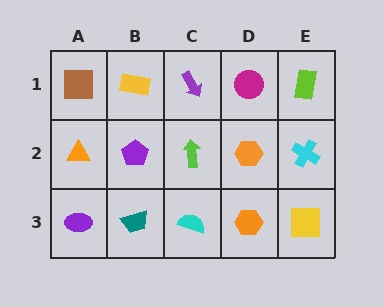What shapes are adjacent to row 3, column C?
A lime arrow (row 2, column C), a teal trapezoid (row 3, column B), an orange hexagon (row 3, column D).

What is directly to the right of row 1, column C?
A magenta circle.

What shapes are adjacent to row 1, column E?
A cyan cross (row 2, column E), a magenta circle (row 1, column D).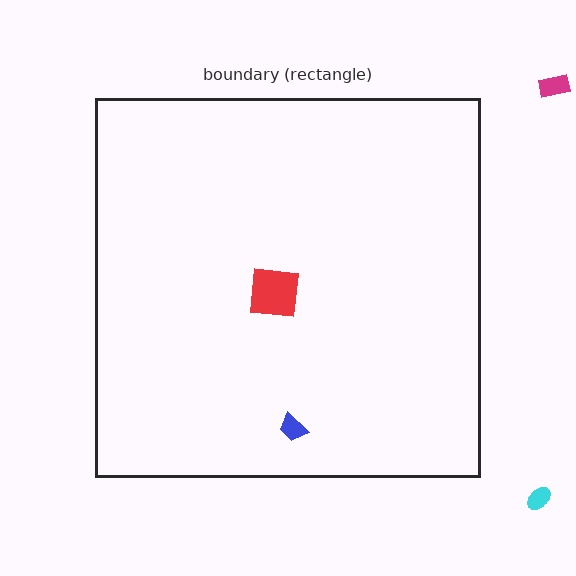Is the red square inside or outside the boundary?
Inside.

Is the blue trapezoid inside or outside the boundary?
Inside.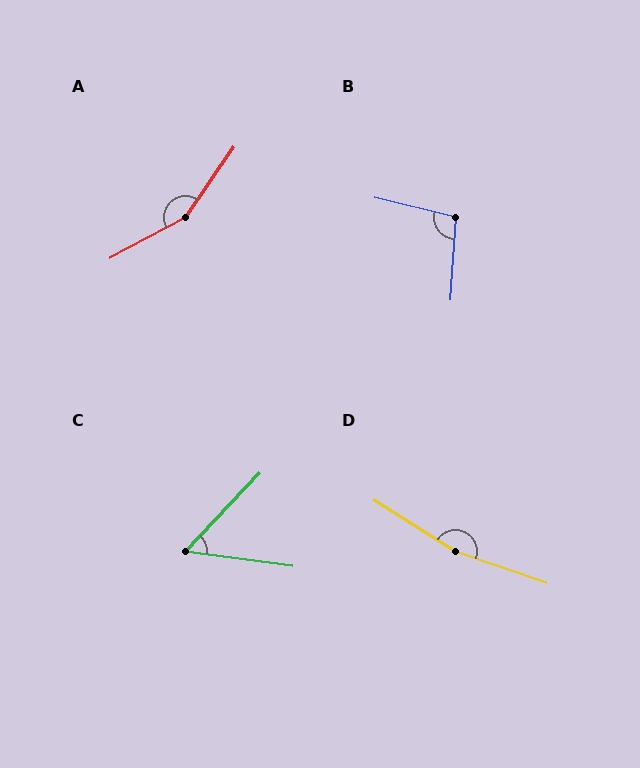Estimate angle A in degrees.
Approximately 153 degrees.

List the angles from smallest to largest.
C (54°), B (100°), A (153°), D (166°).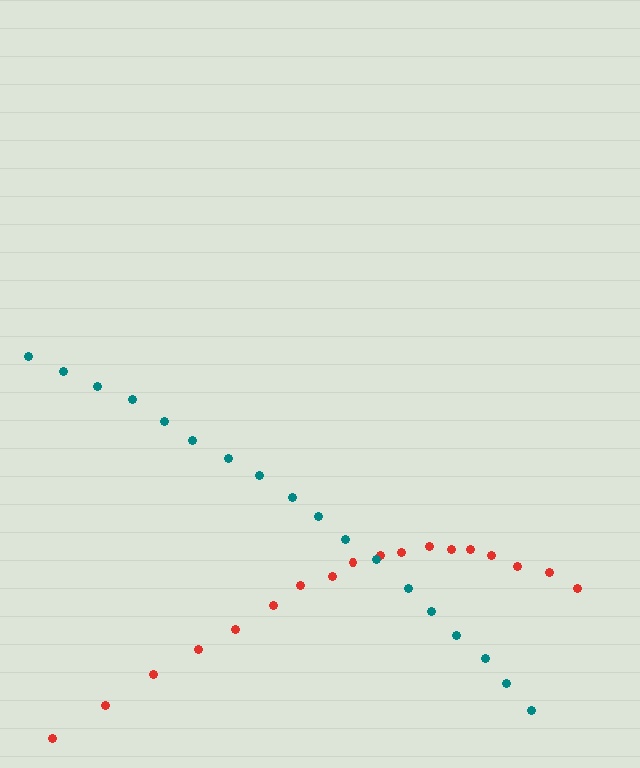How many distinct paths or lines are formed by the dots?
There are 2 distinct paths.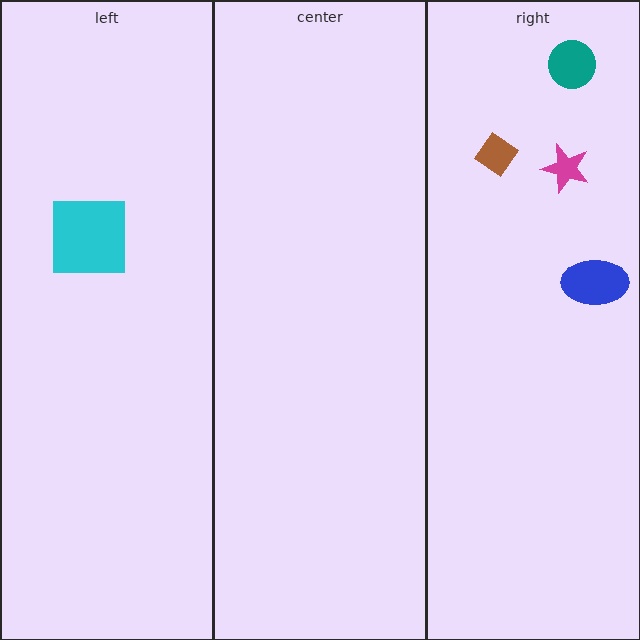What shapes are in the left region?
The cyan square.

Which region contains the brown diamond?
The right region.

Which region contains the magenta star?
The right region.